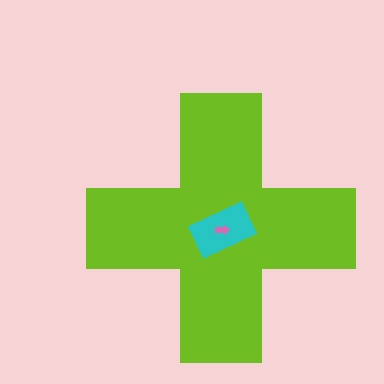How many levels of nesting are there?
3.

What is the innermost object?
The pink arrow.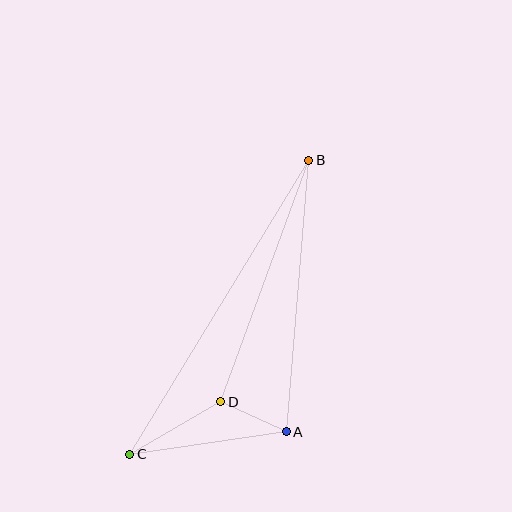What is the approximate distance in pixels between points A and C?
The distance between A and C is approximately 158 pixels.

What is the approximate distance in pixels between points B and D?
The distance between B and D is approximately 257 pixels.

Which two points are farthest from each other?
Points B and C are farthest from each other.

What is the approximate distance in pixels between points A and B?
The distance between A and B is approximately 272 pixels.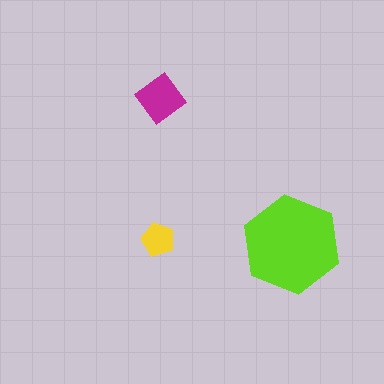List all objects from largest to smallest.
The lime hexagon, the magenta diamond, the yellow pentagon.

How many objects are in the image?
There are 3 objects in the image.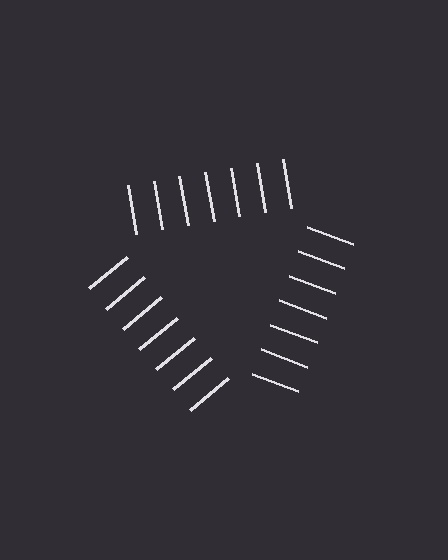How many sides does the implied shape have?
3 sides — the line-ends trace a triangle.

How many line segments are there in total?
21 — 7 along each of the 3 edges.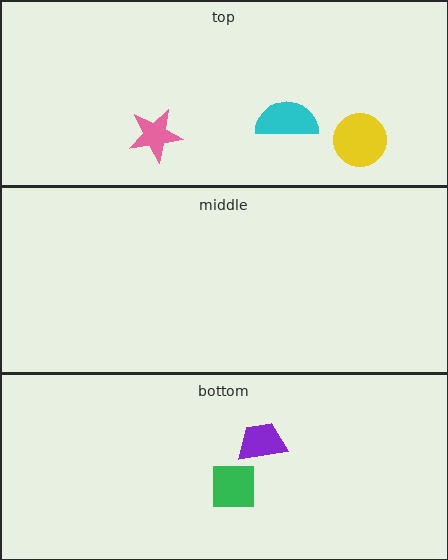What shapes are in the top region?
The cyan semicircle, the pink star, the yellow circle.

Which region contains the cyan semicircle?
The top region.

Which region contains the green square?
The bottom region.